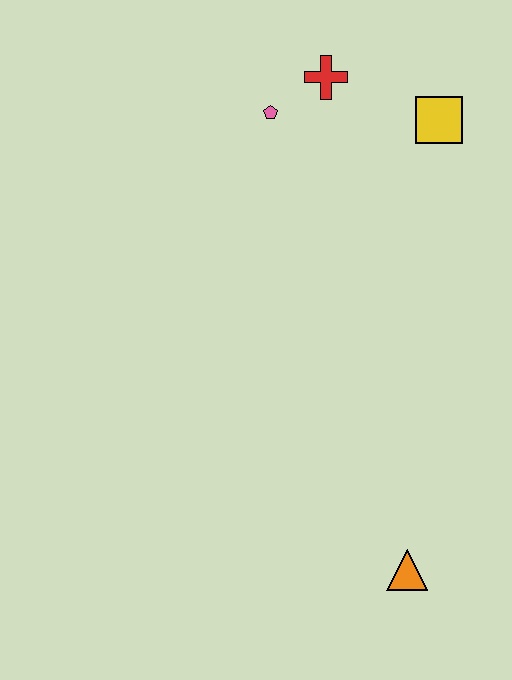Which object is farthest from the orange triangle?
The red cross is farthest from the orange triangle.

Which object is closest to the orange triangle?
The yellow square is closest to the orange triangle.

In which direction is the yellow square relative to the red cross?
The yellow square is to the right of the red cross.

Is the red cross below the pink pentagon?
No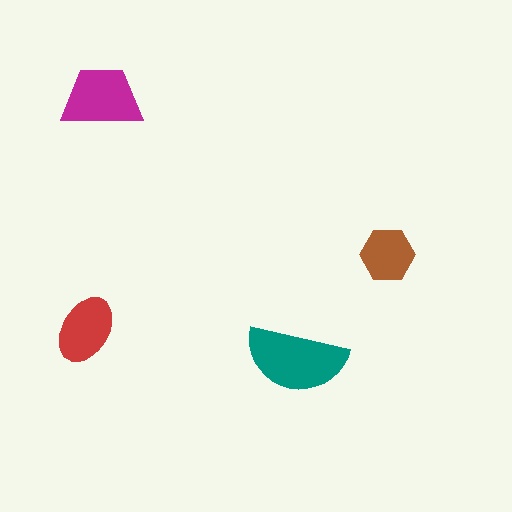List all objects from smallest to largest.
The brown hexagon, the red ellipse, the magenta trapezoid, the teal semicircle.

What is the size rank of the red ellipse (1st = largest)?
3rd.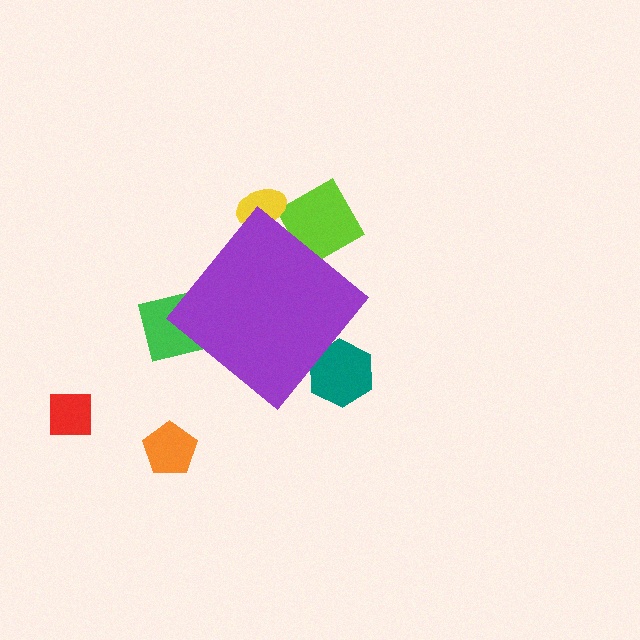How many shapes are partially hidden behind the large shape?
4 shapes are partially hidden.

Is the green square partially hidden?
Yes, the green square is partially hidden behind the purple diamond.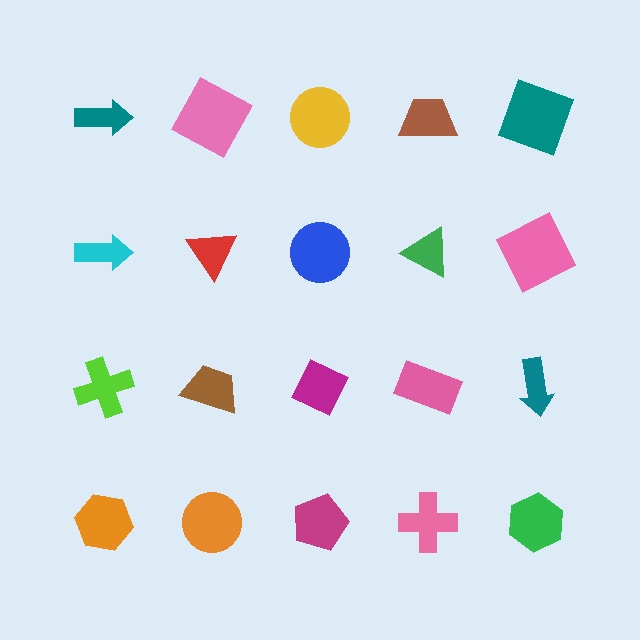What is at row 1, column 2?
A pink square.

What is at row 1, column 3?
A yellow circle.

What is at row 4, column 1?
An orange hexagon.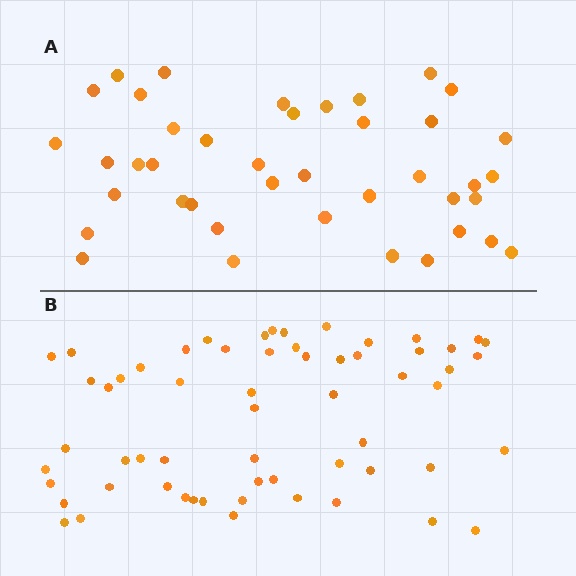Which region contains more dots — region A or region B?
Region B (the bottom region) has more dots.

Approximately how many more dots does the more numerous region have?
Region B has approximately 20 more dots than region A.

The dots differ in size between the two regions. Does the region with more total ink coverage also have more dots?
No. Region A has more total ink coverage because its dots are larger, but region B actually contains more individual dots. Total area can be misleading — the number of items is what matters here.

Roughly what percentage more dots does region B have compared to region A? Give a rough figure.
About 45% more.